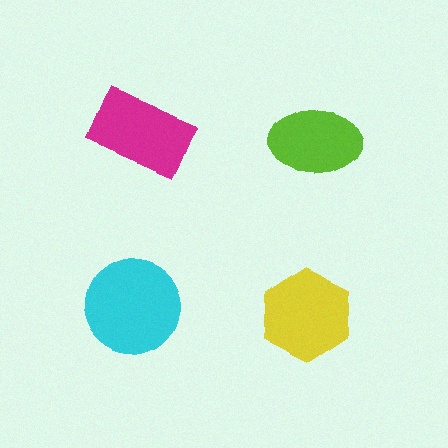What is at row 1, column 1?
A magenta rectangle.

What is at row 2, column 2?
A yellow hexagon.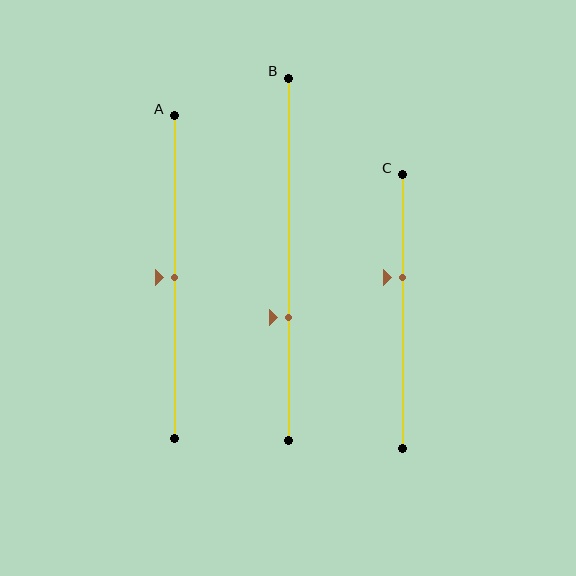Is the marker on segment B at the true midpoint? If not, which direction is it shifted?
No, the marker on segment B is shifted downward by about 16% of the segment length.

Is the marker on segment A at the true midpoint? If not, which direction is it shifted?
Yes, the marker on segment A is at the true midpoint.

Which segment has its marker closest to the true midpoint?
Segment A has its marker closest to the true midpoint.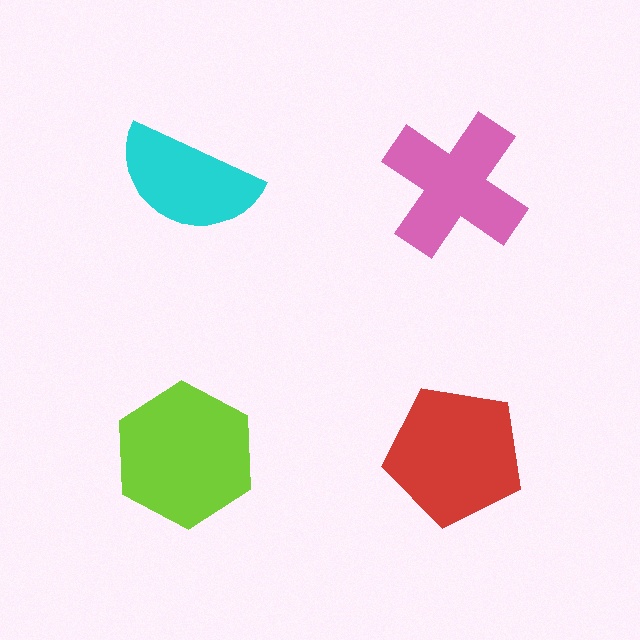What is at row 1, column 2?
A pink cross.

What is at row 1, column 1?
A cyan semicircle.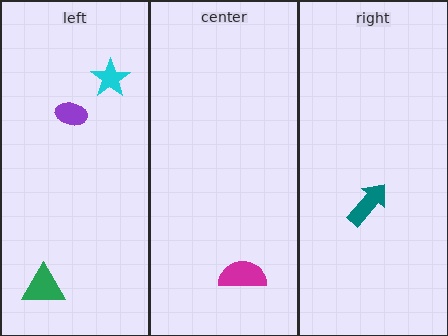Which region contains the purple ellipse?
The left region.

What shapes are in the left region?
The cyan star, the purple ellipse, the green triangle.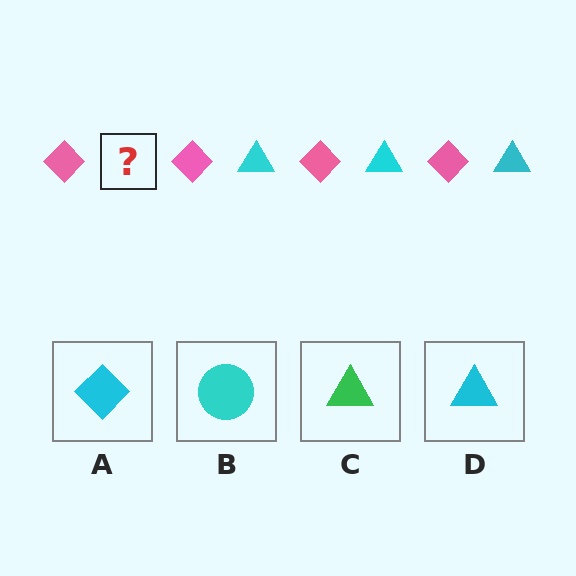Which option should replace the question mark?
Option D.